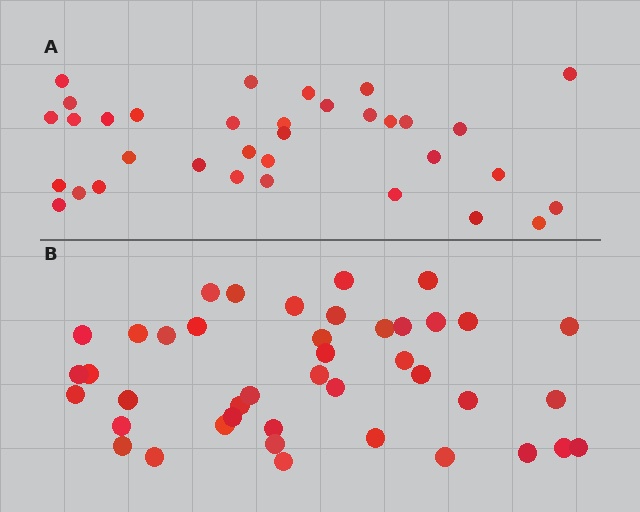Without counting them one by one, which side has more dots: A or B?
Region B (the bottom region) has more dots.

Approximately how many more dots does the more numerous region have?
Region B has roughly 8 or so more dots than region A.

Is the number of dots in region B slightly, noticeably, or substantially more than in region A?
Region B has only slightly more — the two regions are fairly close. The ratio is roughly 1.2 to 1.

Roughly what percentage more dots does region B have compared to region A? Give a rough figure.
About 25% more.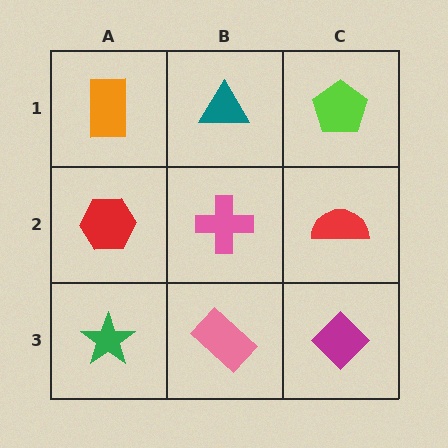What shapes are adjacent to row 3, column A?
A red hexagon (row 2, column A), a pink rectangle (row 3, column B).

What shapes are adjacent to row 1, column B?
A pink cross (row 2, column B), an orange rectangle (row 1, column A), a lime pentagon (row 1, column C).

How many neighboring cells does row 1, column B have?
3.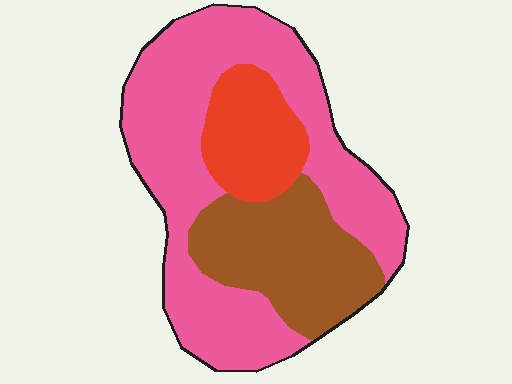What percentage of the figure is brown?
Brown takes up about one quarter (1/4) of the figure.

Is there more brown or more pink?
Pink.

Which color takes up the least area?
Red, at roughly 15%.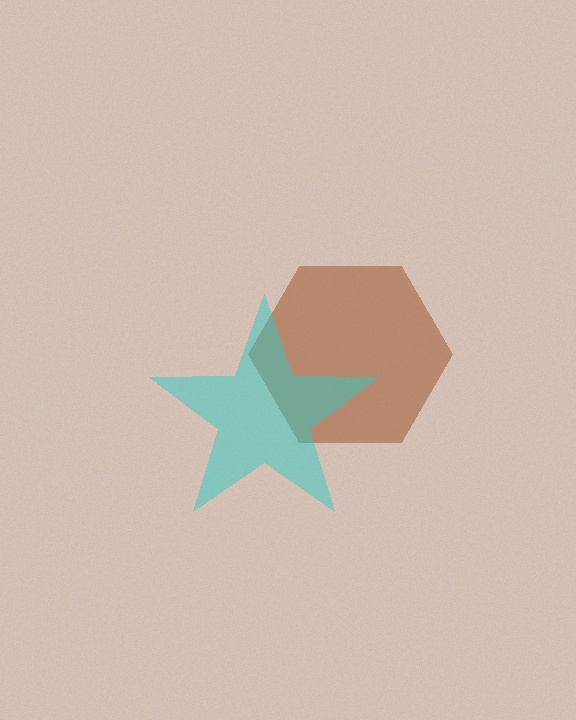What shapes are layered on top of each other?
The layered shapes are: a brown hexagon, a cyan star.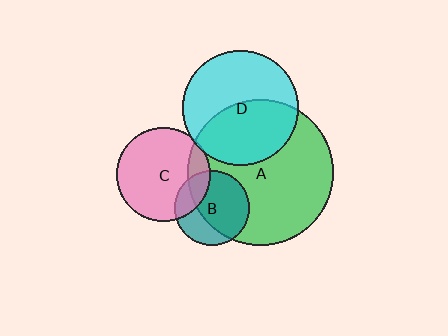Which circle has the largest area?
Circle A (green).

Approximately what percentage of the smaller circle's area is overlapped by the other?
Approximately 65%.